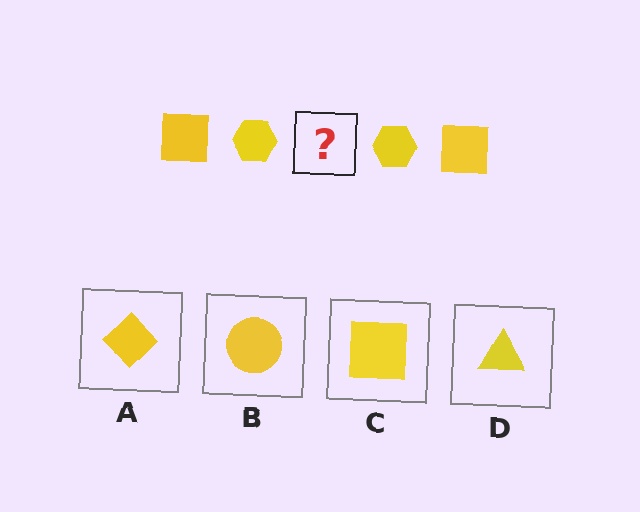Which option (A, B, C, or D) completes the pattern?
C.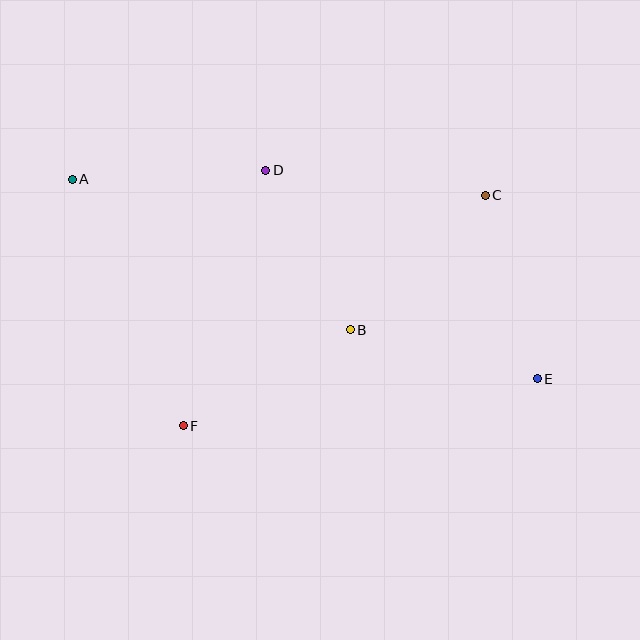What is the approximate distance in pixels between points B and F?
The distance between B and F is approximately 193 pixels.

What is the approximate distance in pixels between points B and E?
The distance between B and E is approximately 193 pixels.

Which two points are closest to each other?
Points B and D are closest to each other.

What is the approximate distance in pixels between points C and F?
The distance between C and F is approximately 380 pixels.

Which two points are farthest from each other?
Points A and E are farthest from each other.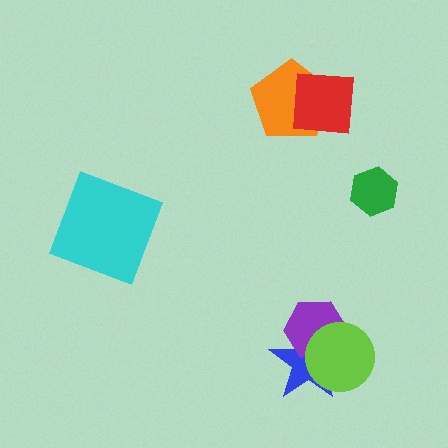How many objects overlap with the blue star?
2 objects overlap with the blue star.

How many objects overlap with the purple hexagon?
2 objects overlap with the purple hexagon.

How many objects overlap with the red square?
1 object overlaps with the red square.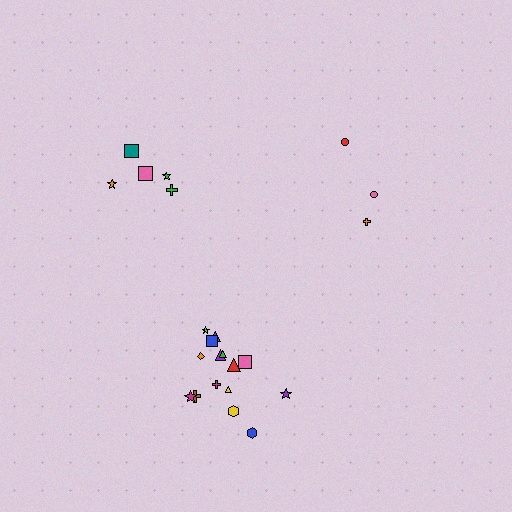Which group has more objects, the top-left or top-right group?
The top-left group.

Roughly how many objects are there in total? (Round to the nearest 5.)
Roughly 25 objects in total.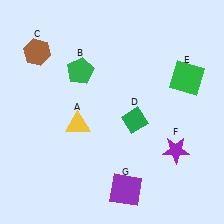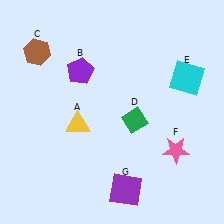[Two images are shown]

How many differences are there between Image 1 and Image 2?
There are 3 differences between the two images.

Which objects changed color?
B changed from green to purple. E changed from green to cyan. F changed from purple to pink.